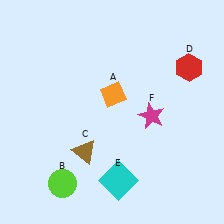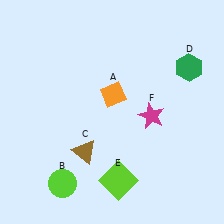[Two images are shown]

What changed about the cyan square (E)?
In Image 1, E is cyan. In Image 2, it changed to lime.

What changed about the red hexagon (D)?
In Image 1, D is red. In Image 2, it changed to green.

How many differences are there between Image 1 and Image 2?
There are 2 differences between the two images.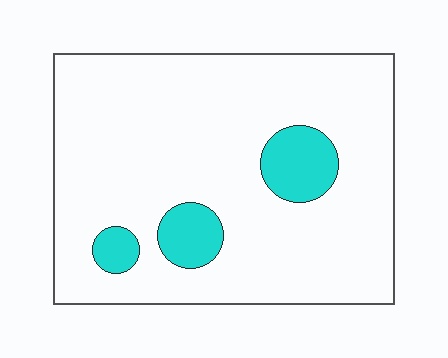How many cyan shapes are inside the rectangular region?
3.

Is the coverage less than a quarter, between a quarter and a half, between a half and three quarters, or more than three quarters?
Less than a quarter.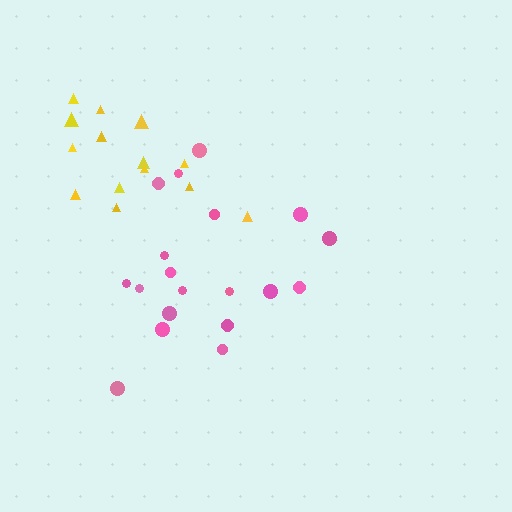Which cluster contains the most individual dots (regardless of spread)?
Pink (19).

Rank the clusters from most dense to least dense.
pink, yellow.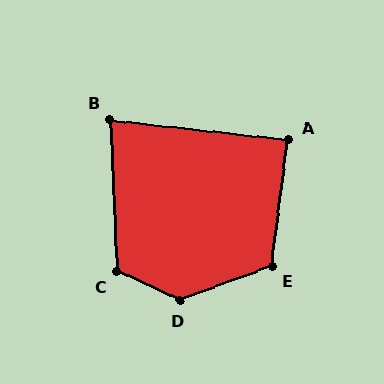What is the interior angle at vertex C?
Approximately 117 degrees (obtuse).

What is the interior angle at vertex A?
Approximately 89 degrees (approximately right).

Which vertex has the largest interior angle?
D, at approximately 135 degrees.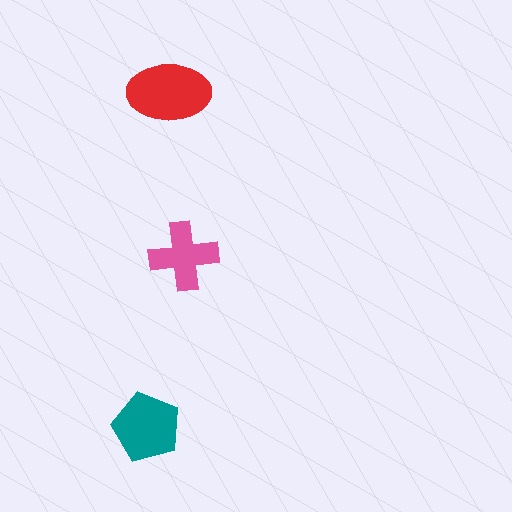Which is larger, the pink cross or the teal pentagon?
The teal pentagon.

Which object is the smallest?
The pink cross.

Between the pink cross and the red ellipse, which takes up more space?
The red ellipse.